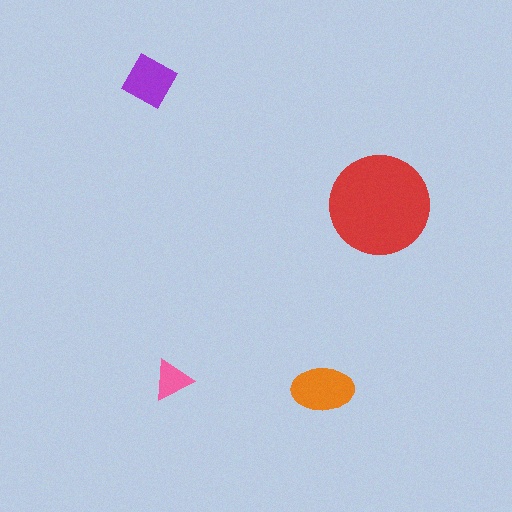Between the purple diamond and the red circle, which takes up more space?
The red circle.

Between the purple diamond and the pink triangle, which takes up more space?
The purple diamond.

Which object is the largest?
The red circle.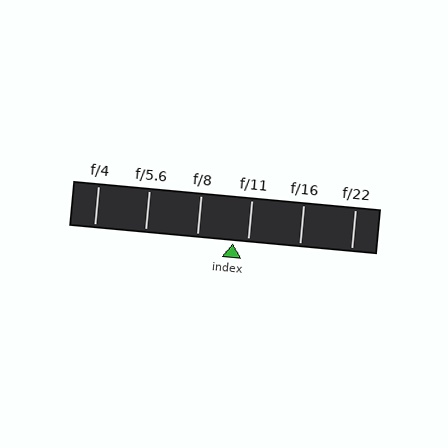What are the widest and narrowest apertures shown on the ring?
The widest aperture shown is f/4 and the narrowest is f/22.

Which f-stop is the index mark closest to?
The index mark is closest to f/11.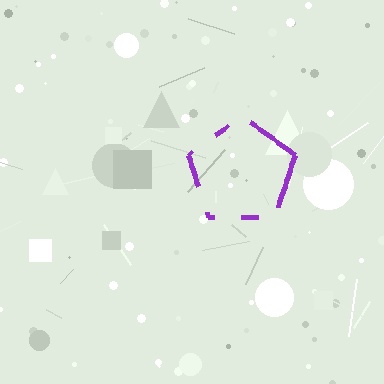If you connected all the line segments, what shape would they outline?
They would outline a pentagon.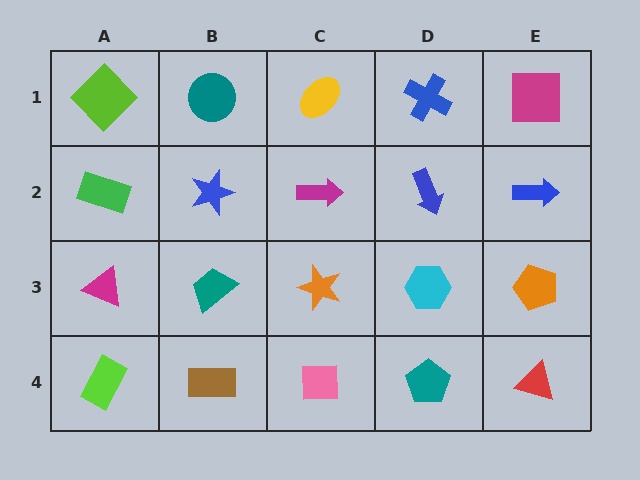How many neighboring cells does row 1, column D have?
3.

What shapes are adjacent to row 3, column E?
A blue arrow (row 2, column E), a red triangle (row 4, column E), a cyan hexagon (row 3, column D).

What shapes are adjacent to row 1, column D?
A blue arrow (row 2, column D), a yellow ellipse (row 1, column C), a magenta square (row 1, column E).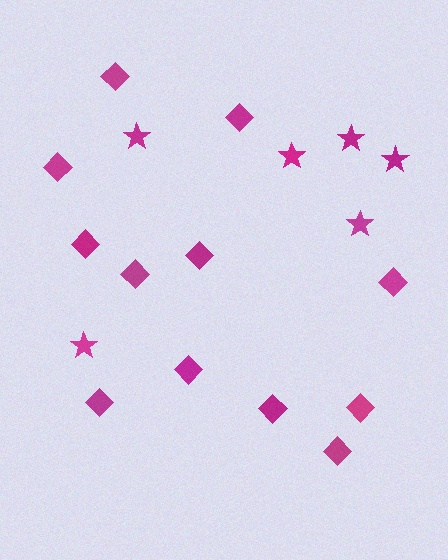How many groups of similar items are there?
There are 2 groups: one group of diamonds (12) and one group of stars (6).